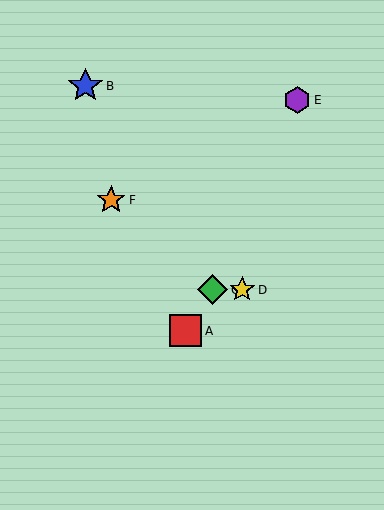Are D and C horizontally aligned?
Yes, both are at y≈290.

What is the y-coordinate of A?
Object A is at y≈331.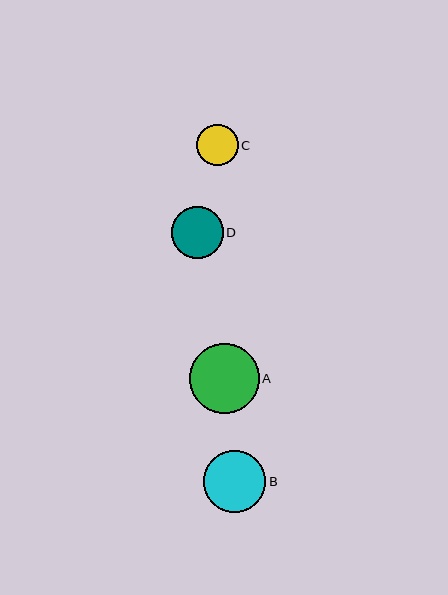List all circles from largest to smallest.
From largest to smallest: A, B, D, C.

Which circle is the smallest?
Circle C is the smallest with a size of approximately 41 pixels.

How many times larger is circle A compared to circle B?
Circle A is approximately 1.1 times the size of circle B.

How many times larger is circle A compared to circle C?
Circle A is approximately 1.7 times the size of circle C.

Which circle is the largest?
Circle A is the largest with a size of approximately 70 pixels.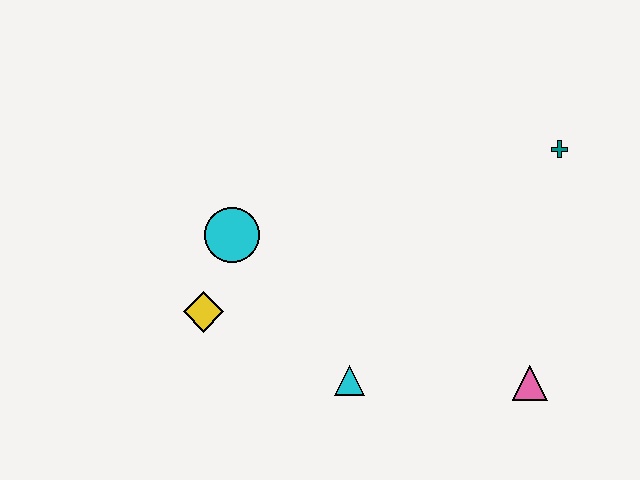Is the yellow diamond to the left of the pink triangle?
Yes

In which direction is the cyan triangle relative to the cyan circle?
The cyan triangle is below the cyan circle.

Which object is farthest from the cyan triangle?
The teal cross is farthest from the cyan triangle.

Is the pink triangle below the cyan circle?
Yes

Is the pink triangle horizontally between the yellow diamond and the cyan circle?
No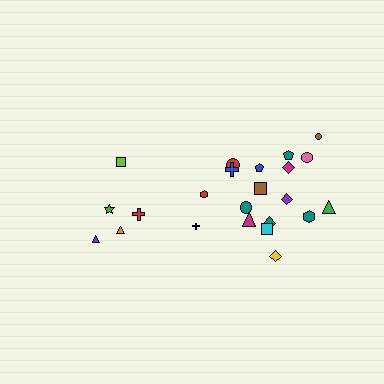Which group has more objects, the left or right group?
The right group.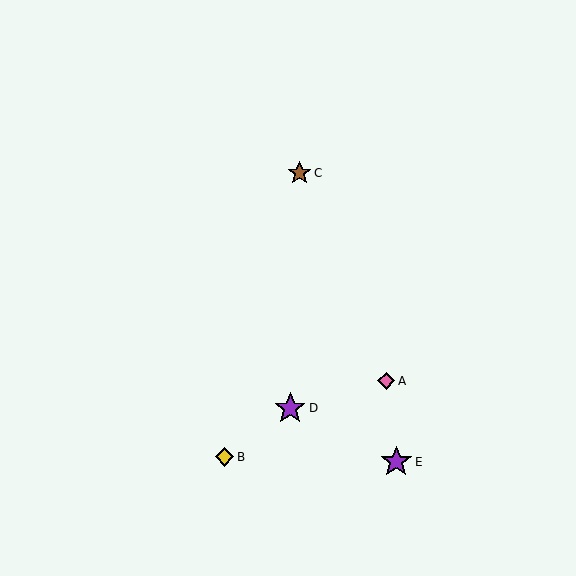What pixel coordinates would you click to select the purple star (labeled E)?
Click at (396, 462) to select the purple star E.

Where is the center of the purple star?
The center of the purple star is at (396, 462).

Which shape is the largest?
The purple star (labeled E) is the largest.